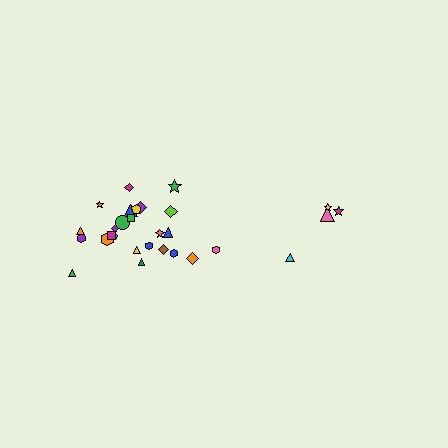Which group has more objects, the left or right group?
The left group.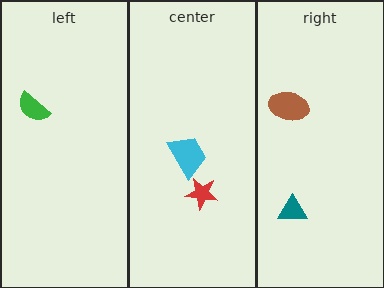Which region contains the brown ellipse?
The right region.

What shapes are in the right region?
The teal triangle, the brown ellipse.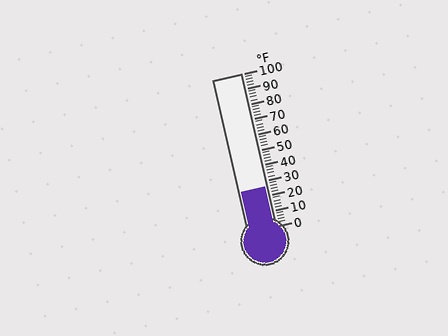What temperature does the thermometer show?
The thermometer shows approximately 26°F.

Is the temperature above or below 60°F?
The temperature is below 60°F.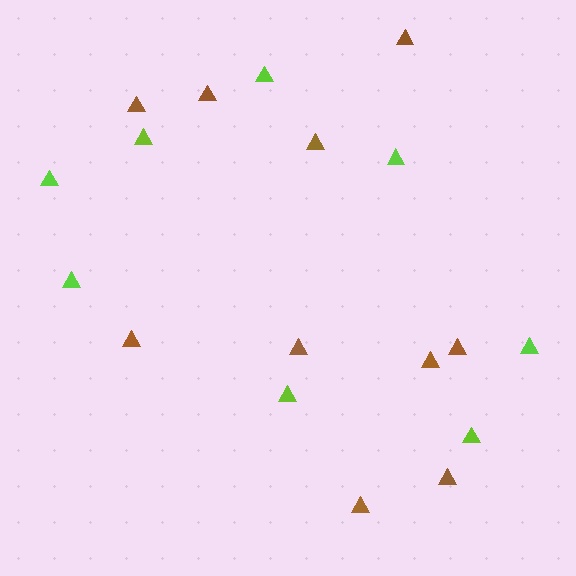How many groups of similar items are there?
There are 2 groups: one group of brown triangles (10) and one group of lime triangles (8).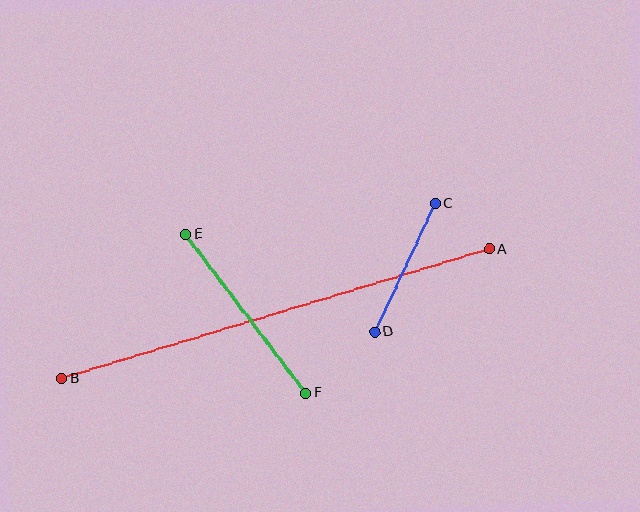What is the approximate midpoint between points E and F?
The midpoint is at approximately (246, 314) pixels.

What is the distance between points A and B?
The distance is approximately 447 pixels.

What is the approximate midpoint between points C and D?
The midpoint is at approximately (405, 268) pixels.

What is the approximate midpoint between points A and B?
The midpoint is at approximately (276, 314) pixels.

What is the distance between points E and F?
The distance is approximately 199 pixels.